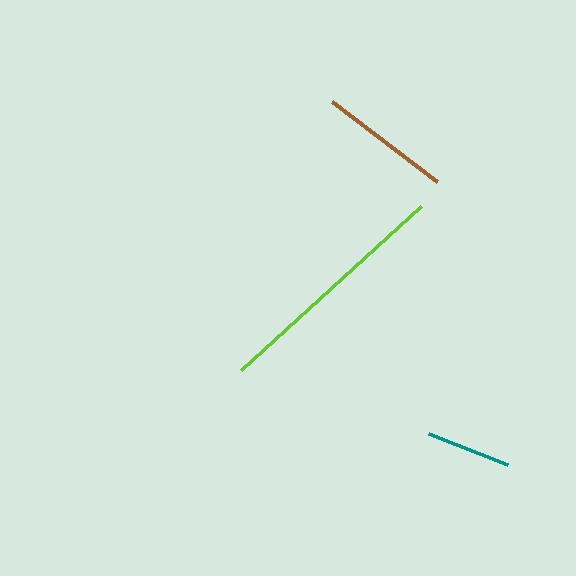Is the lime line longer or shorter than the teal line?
The lime line is longer than the teal line.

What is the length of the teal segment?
The teal segment is approximately 85 pixels long.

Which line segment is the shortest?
The teal line is the shortest at approximately 85 pixels.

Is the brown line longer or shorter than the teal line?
The brown line is longer than the teal line.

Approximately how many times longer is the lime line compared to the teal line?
The lime line is approximately 2.9 times the length of the teal line.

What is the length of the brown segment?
The brown segment is approximately 132 pixels long.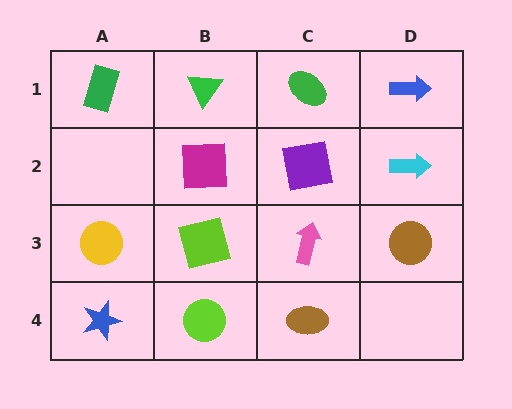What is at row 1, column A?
A green rectangle.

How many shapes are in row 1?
4 shapes.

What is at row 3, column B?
A lime square.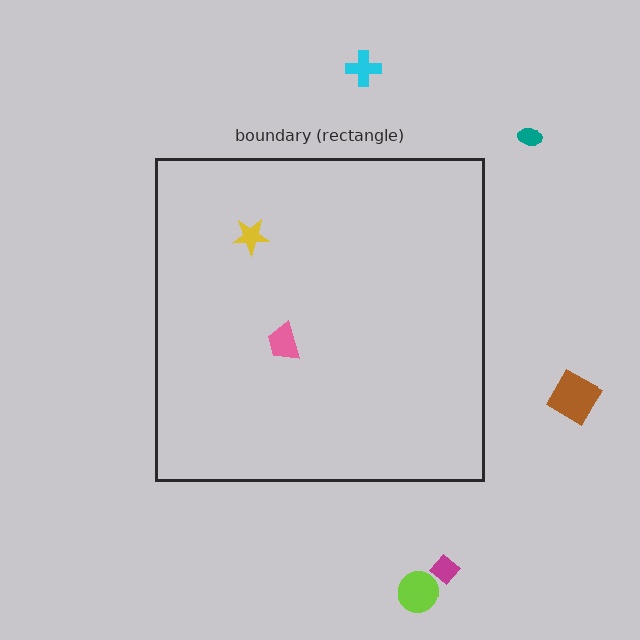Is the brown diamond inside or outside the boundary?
Outside.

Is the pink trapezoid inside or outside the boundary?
Inside.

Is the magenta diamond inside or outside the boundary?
Outside.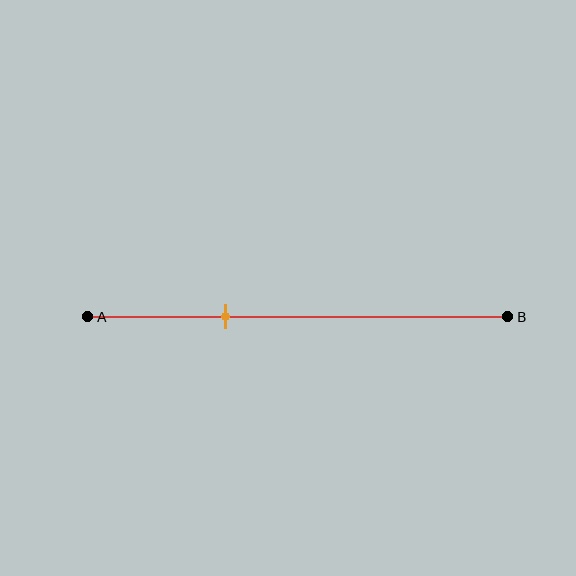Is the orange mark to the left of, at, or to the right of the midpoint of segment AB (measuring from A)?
The orange mark is to the left of the midpoint of segment AB.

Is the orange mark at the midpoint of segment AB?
No, the mark is at about 35% from A, not at the 50% midpoint.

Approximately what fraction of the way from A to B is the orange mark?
The orange mark is approximately 35% of the way from A to B.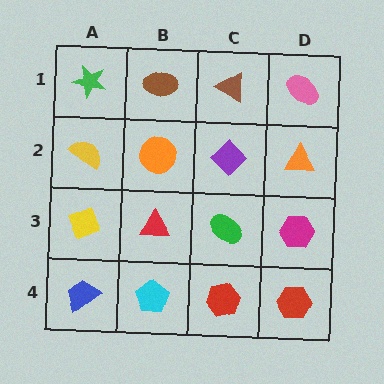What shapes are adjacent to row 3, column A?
A yellow semicircle (row 2, column A), a blue trapezoid (row 4, column A), a red triangle (row 3, column B).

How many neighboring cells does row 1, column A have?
2.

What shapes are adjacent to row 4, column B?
A red triangle (row 3, column B), a blue trapezoid (row 4, column A), a red hexagon (row 4, column C).